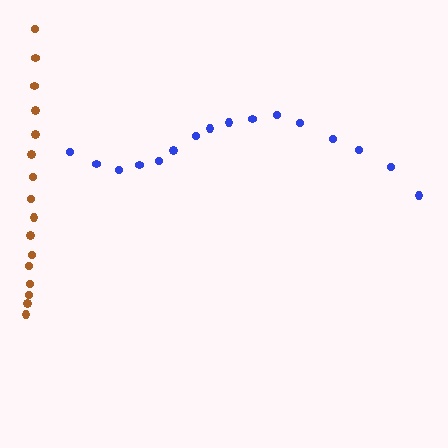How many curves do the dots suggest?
There are 2 distinct paths.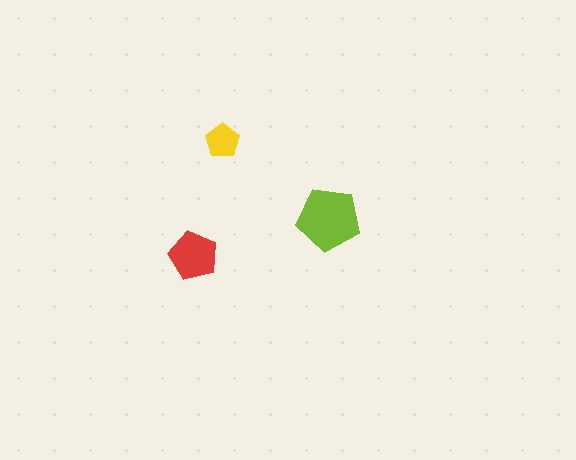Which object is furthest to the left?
The red pentagon is leftmost.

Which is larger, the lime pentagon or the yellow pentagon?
The lime one.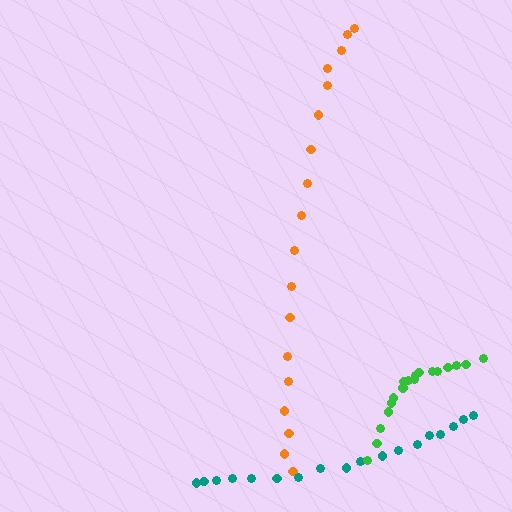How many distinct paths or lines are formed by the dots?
There are 3 distinct paths.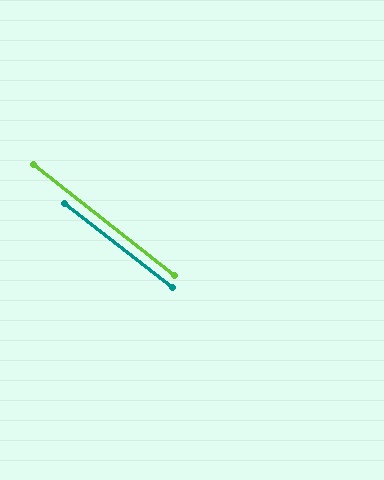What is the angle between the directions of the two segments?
Approximately 1 degree.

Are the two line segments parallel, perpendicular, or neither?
Parallel — their directions differ by only 0.6°.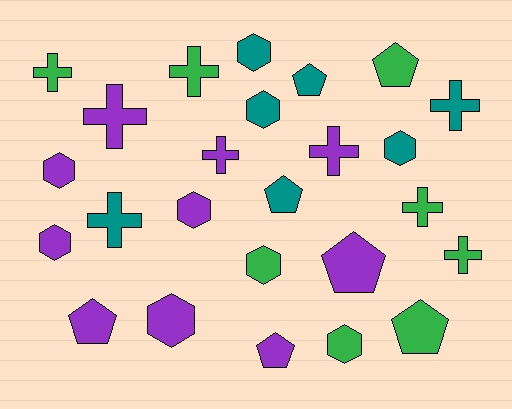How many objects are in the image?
There are 25 objects.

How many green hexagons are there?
There are 2 green hexagons.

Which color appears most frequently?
Purple, with 10 objects.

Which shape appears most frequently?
Hexagon, with 9 objects.